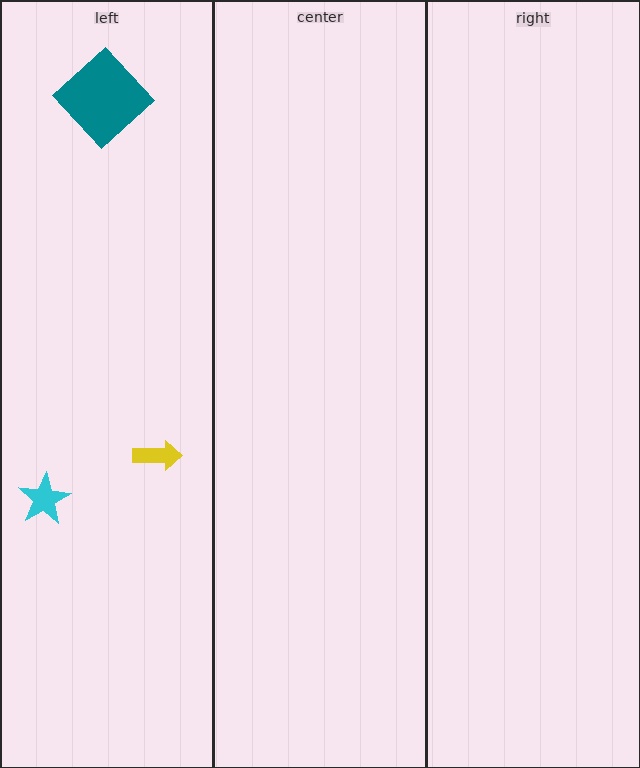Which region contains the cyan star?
The left region.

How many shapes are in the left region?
3.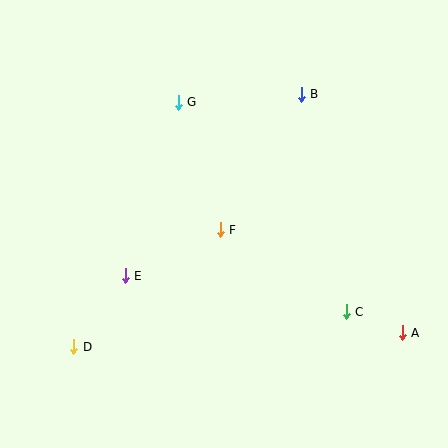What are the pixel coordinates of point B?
Point B is at (301, 94).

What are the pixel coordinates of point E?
Point E is at (125, 276).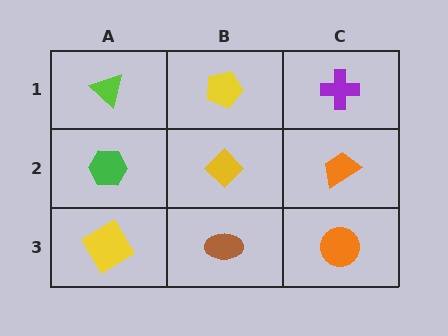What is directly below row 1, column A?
A green hexagon.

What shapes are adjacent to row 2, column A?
A lime triangle (row 1, column A), a yellow diamond (row 3, column A), a yellow diamond (row 2, column B).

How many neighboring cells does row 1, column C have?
2.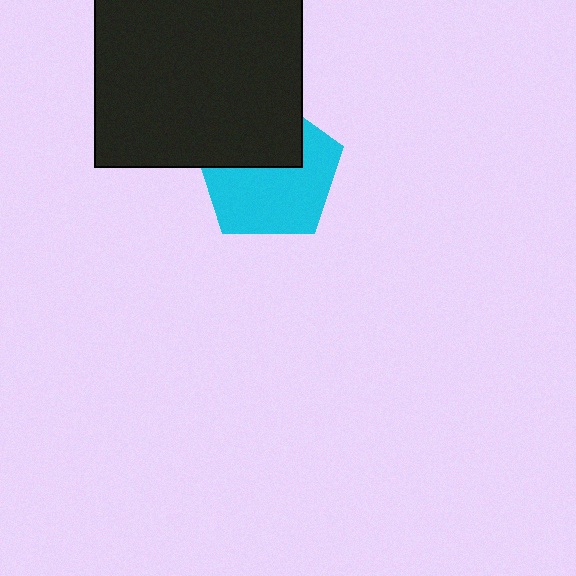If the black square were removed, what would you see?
You would see the complete cyan pentagon.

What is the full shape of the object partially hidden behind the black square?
The partially hidden object is a cyan pentagon.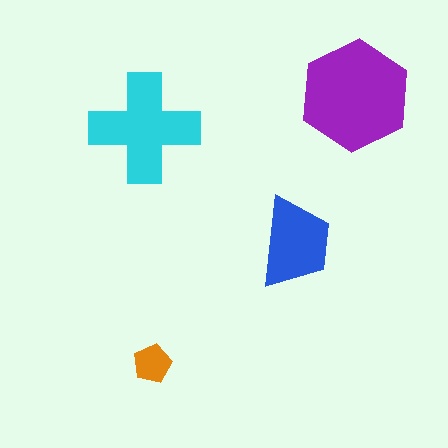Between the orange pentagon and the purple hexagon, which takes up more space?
The purple hexagon.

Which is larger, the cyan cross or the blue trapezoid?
The cyan cross.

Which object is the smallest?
The orange pentagon.